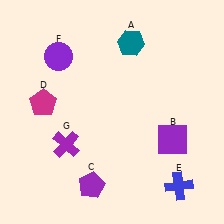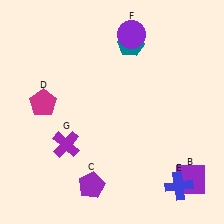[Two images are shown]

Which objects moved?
The objects that moved are: the purple square (B), the purple circle (F).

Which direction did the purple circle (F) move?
The purple circle (F) moved right.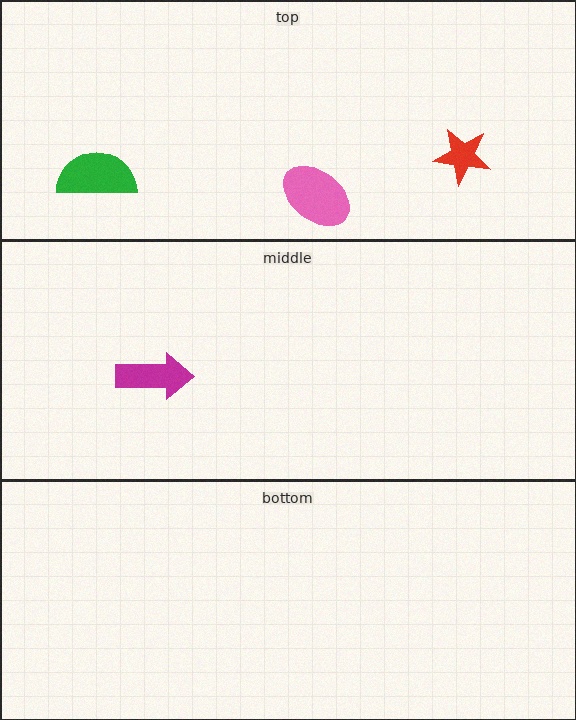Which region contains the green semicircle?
The top region.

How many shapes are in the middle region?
1.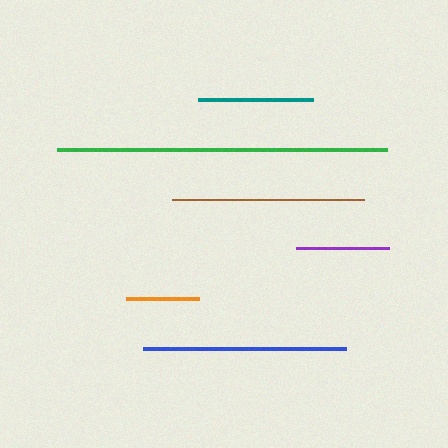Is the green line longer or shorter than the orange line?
The green line is longer than the orange line.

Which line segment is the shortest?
The orange line is the shortest at approximately 73 pixels.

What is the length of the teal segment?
The teal segment is approximately 115 pixels long.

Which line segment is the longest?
The green line is the longest at approximately 330 pixels.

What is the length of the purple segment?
The purple segment is approximately 93 pixels long.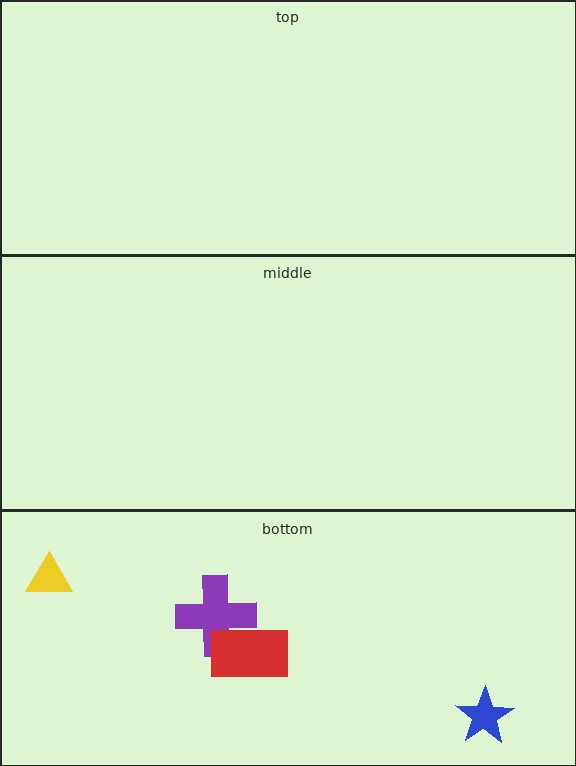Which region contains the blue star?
The bottom region.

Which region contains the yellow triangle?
The bottom region.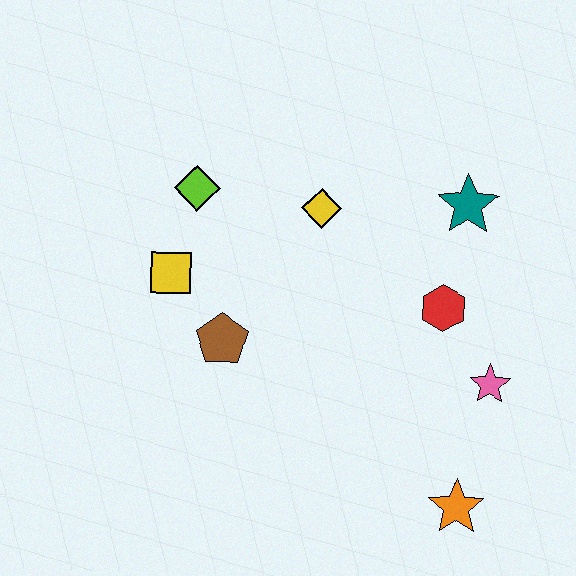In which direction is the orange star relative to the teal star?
The orange star is below the teal star.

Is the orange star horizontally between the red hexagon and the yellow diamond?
No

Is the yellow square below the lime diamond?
Yes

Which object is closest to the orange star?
The pink star is closest to the orange star.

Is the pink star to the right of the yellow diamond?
Yes